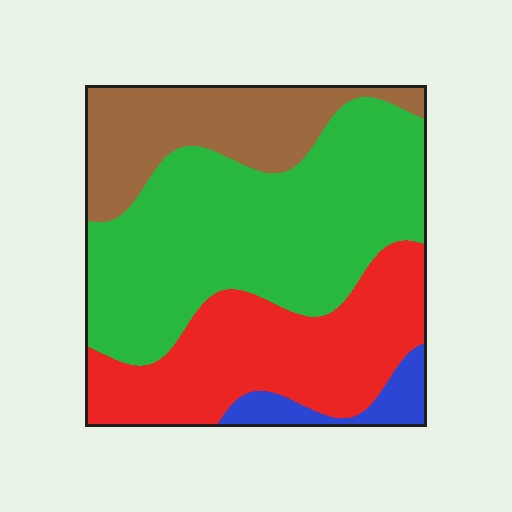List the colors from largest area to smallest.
From largest to smallest: green, red, brown, blue.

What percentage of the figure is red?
Red takes up between a sixth and a third of the figure.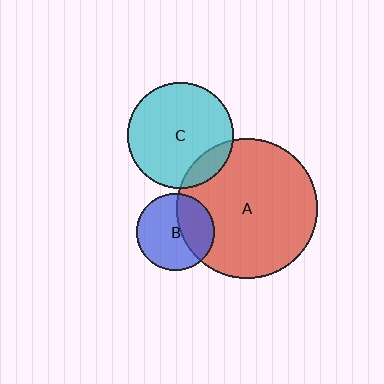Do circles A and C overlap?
Yes.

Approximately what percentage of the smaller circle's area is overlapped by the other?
Approximately 15%.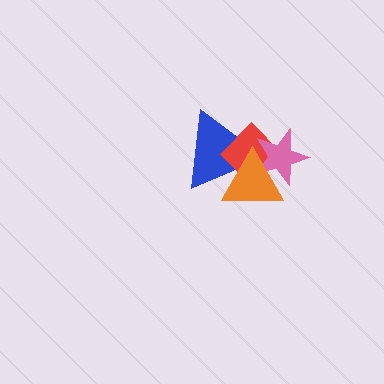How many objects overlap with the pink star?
3 objects overlap with the pink star.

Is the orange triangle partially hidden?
No, no other shape covers it.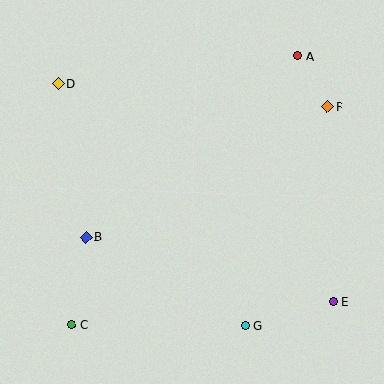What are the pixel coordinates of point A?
Point A is at (298, 56).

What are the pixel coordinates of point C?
Point C is at (72, 325).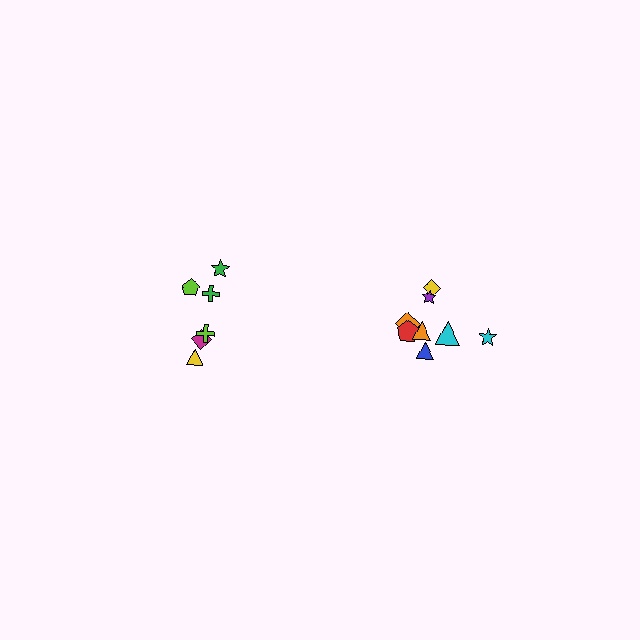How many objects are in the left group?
There are 6 objects.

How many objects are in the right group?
There are 8 objects.